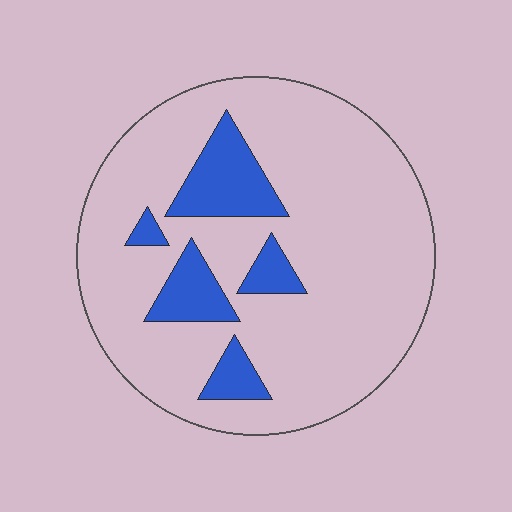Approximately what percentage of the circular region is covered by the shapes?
Approximately 15%.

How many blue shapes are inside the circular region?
5.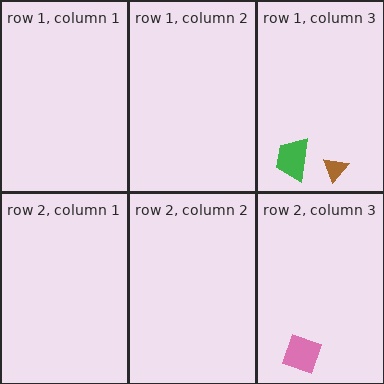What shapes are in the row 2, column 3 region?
The pink diamond.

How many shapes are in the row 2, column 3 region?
1.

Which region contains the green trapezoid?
The row 1, column 3 region.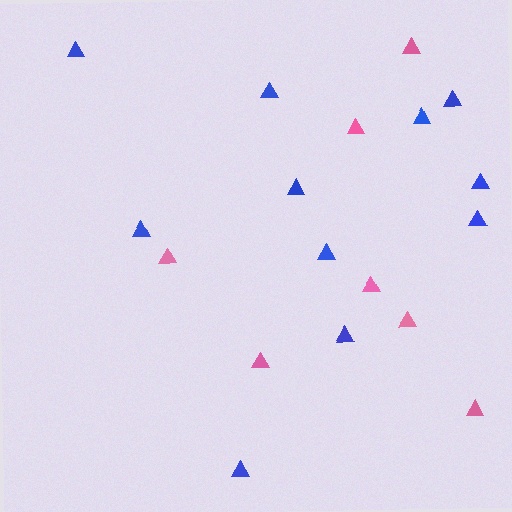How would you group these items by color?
There are 2 groups: one group of pink triangles (7) and one group of blue triangles (11).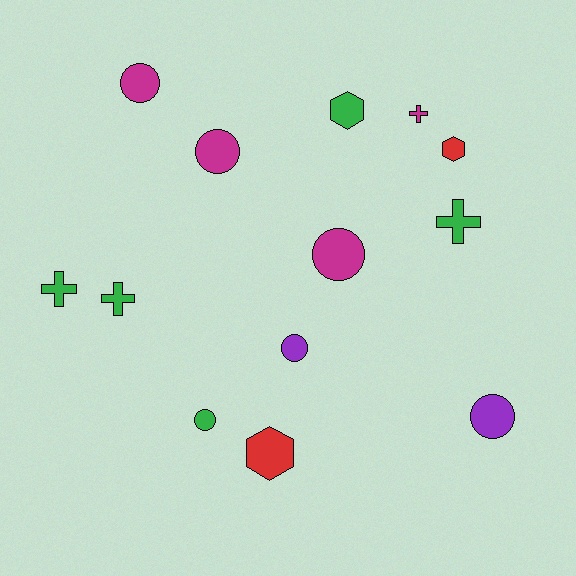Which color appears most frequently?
Green, with 5 objects.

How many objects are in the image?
There are 13 objects.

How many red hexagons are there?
There are 2 red hexagons.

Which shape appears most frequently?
Circle, with 6 objects.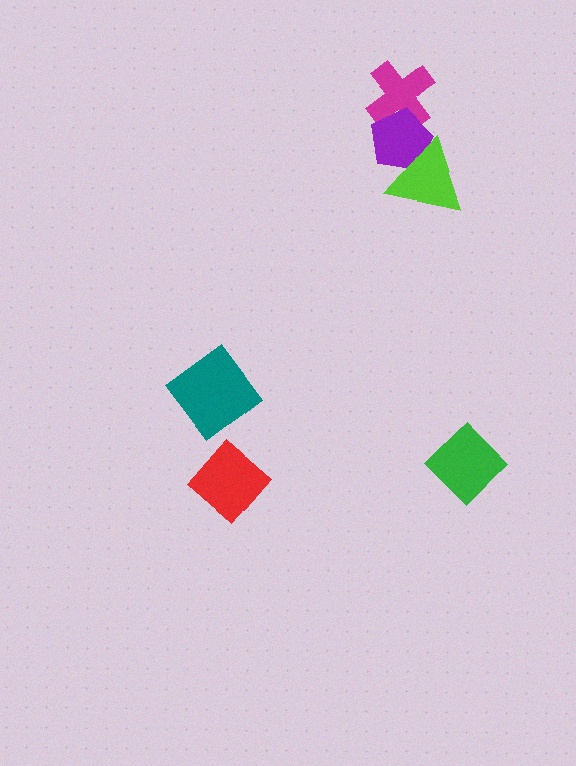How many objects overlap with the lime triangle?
1 object overlaps with the lime triangle.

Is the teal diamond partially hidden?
No, no other shape covers it.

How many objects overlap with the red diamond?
0 objects overlap with the red diamond.